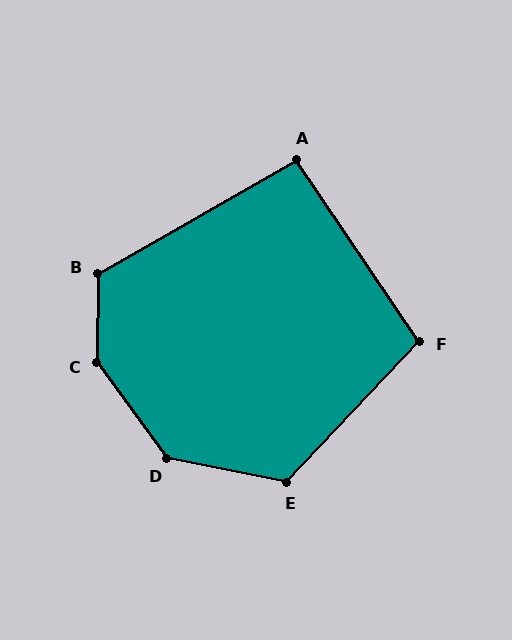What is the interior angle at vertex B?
Approximately 120 degrees (obtuse).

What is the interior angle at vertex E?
Approximately 122 degrees (obtuse).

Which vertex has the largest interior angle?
C, at approximately 143 degrees.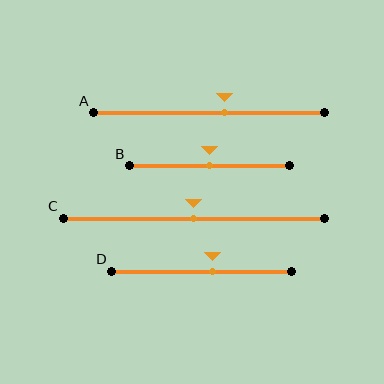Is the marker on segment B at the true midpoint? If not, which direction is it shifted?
Yes, the marker on segment B is at the true midpoint.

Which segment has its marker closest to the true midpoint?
Segment B has its marker closest to the true midpoint.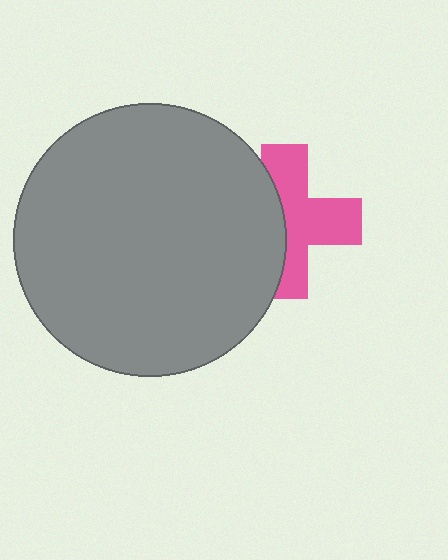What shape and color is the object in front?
The object in front is a gray circle.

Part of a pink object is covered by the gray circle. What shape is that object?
It is a cross.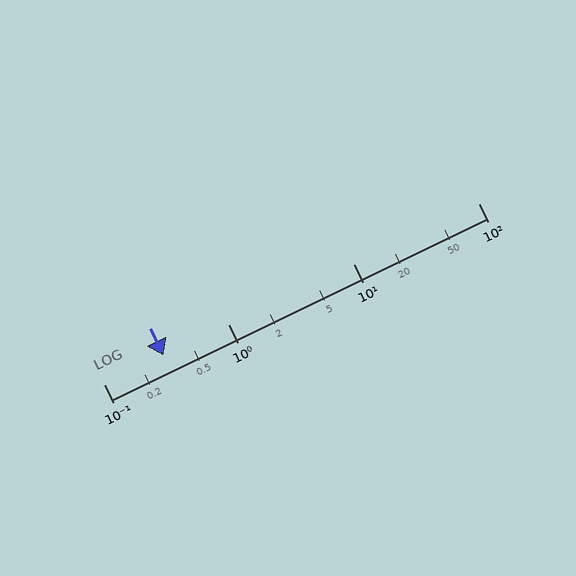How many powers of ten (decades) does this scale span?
The scale spans 3 decades, from 0.1 to 100.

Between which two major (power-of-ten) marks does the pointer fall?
The pointer is between 0.1 and 1.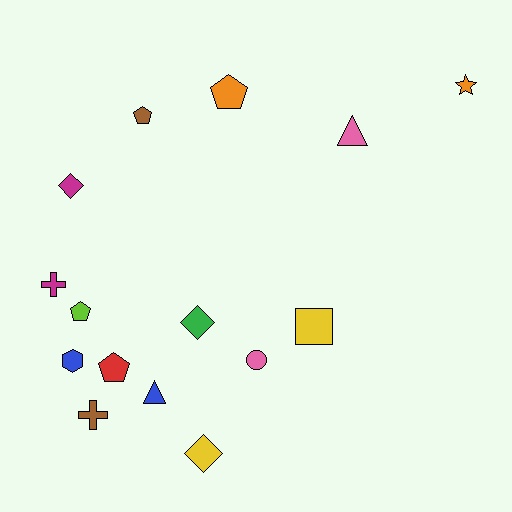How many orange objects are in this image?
There are 2 orange objects.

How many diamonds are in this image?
There are 3 diamonds.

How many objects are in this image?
There are 15 objects.